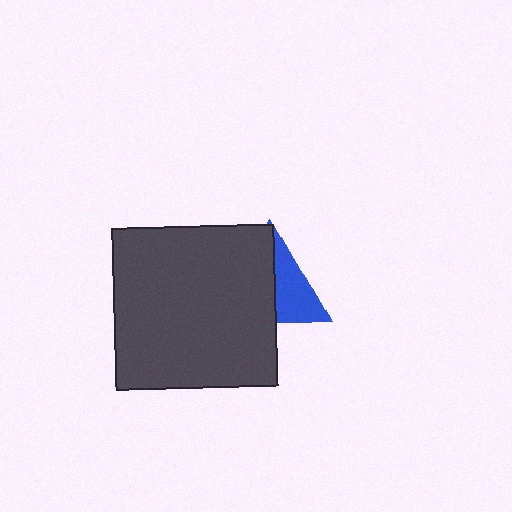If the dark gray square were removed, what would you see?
You would see the complete blue triangle.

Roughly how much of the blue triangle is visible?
A small part of it is visible (roughly 42%).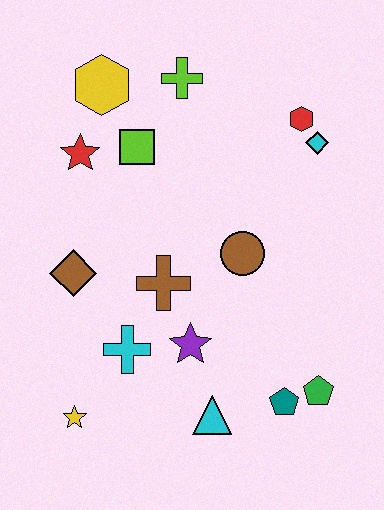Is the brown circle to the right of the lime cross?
Yes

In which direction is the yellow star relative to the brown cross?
The yellow star is below the brown cross.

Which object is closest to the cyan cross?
The purple star is closest to the cyan cross.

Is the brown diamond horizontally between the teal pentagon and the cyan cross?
No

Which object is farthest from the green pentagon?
The yellow hexagon is farthest from the green pentagon.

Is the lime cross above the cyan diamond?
Yes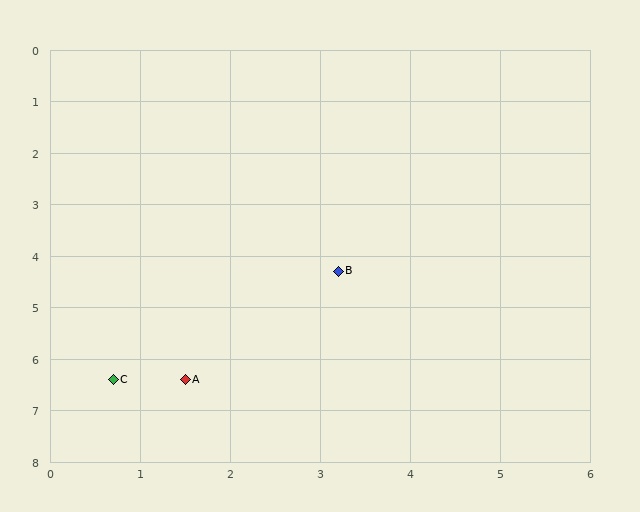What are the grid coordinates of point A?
Point A is at approximately (1.5, 6.4).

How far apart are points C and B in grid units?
Points C and B are about 3.3 grid units apart.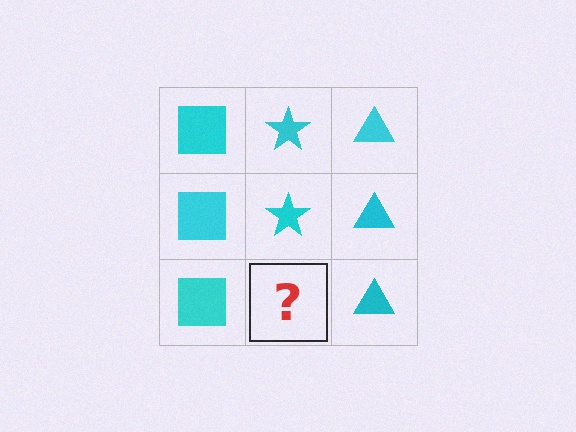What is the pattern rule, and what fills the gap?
The rule is that each column has a consistent shape. The gap should be filled with a cyan star.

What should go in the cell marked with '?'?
The missing cell should contain a cyan star.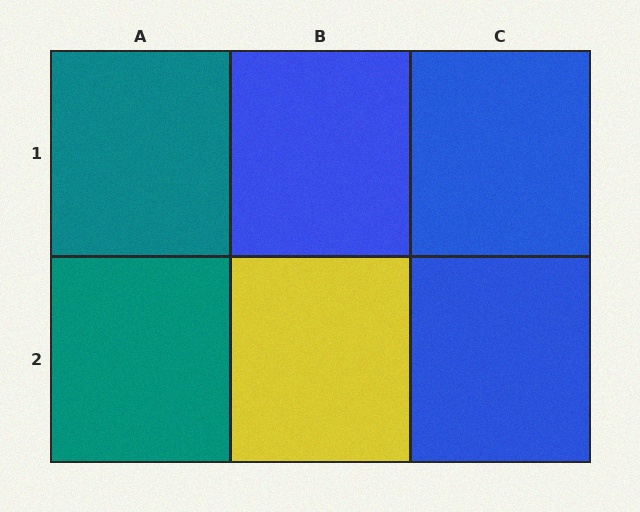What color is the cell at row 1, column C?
Blue.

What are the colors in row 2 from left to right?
Teal, yellow, blue.